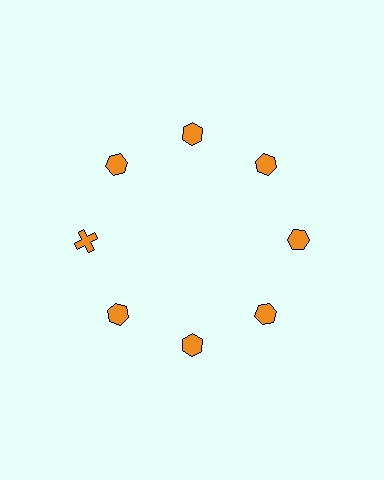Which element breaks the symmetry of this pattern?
The orange cross at roughly the 9 o'clock position breaks the symmetry. All other shapes are orange hexagons.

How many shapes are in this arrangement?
There are 8 shapes arranged in a ring pattern.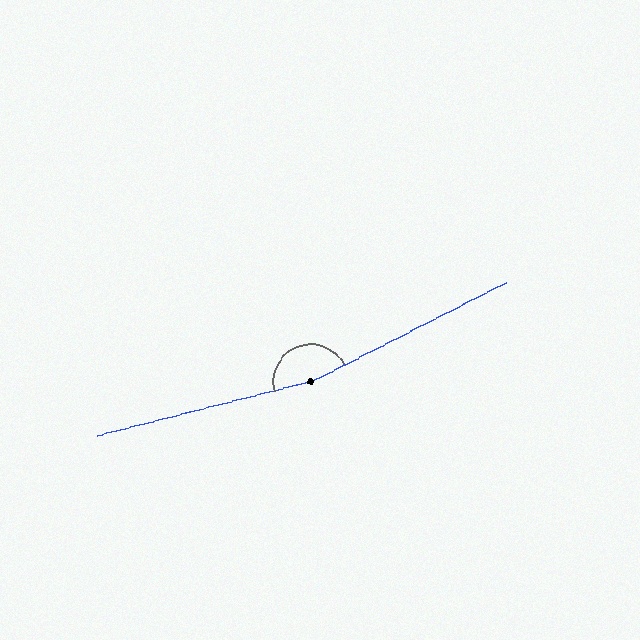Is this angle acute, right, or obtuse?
It is obtuse.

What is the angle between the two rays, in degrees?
Approximately 167 degrees.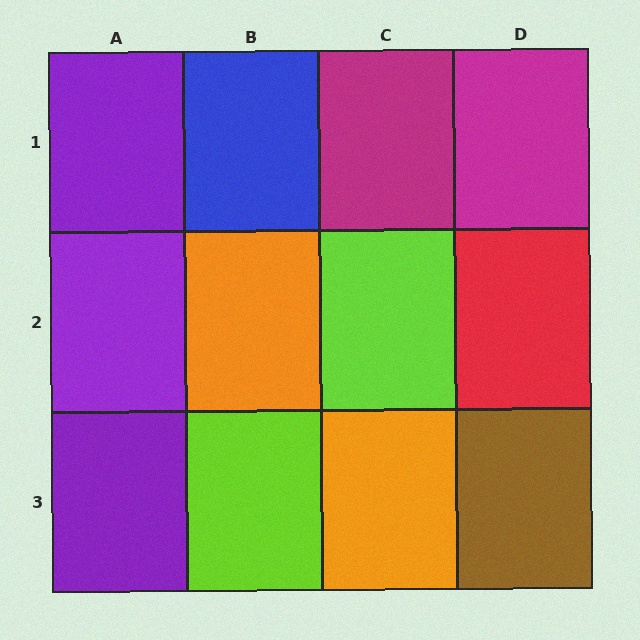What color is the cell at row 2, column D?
Red.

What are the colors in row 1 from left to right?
Purple, blue, magenta, magenta.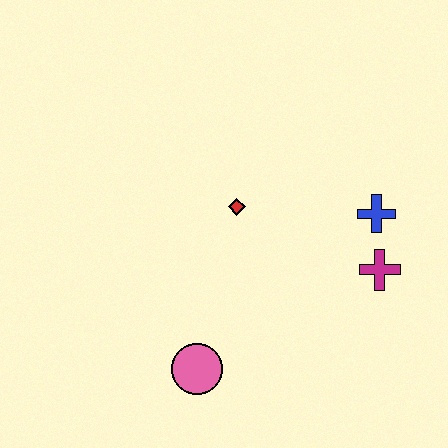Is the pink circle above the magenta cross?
No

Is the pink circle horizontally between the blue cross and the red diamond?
No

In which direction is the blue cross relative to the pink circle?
The blue cross is to the right of the pink circle.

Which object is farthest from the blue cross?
The pink circle is farthest from the blue cross.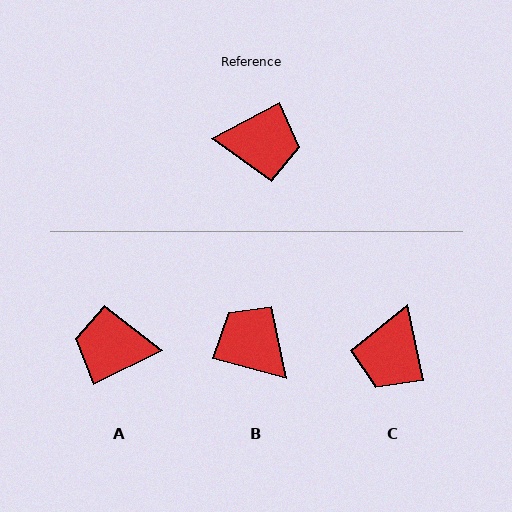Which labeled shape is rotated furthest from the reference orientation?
A, about 178 degrees away.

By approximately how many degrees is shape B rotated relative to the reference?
Approximately 137 degrees counter-clockwise.